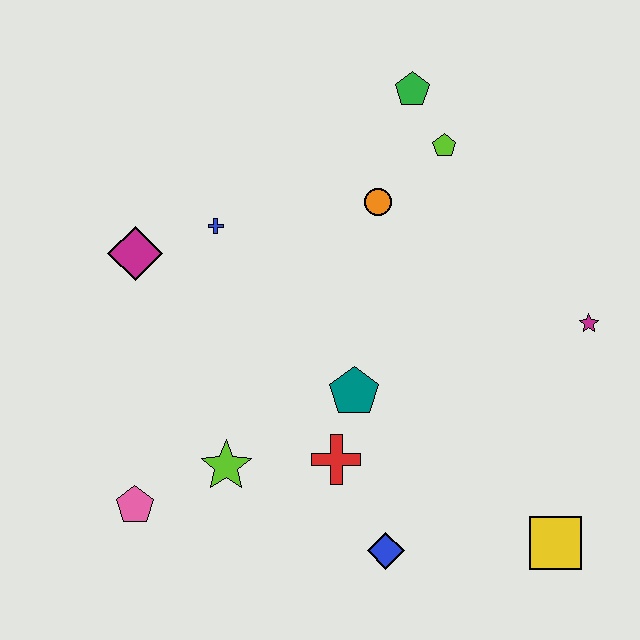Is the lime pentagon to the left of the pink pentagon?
No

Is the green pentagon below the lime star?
No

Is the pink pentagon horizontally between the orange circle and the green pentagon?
No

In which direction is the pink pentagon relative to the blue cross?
The pink pentagon is below the blue cross.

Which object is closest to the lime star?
The pink pentagon is closest to the lime star.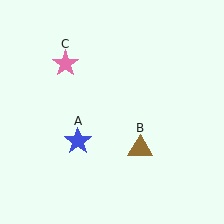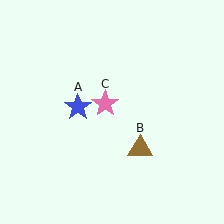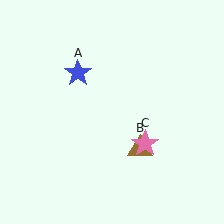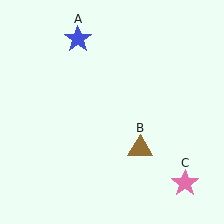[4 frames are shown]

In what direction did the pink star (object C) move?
The pink star (object C) moved down and to the right.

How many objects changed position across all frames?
2 objects changed position: blue star (object A), pink star (object C).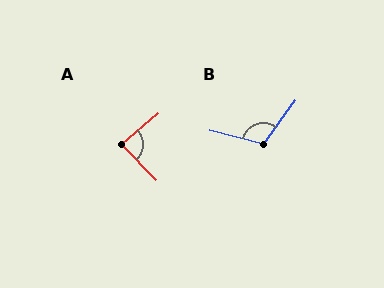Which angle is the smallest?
A, at approximately 85 degrees.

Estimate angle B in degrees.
Approximately 112 degrees.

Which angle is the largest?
B, at approximately 112 degrees.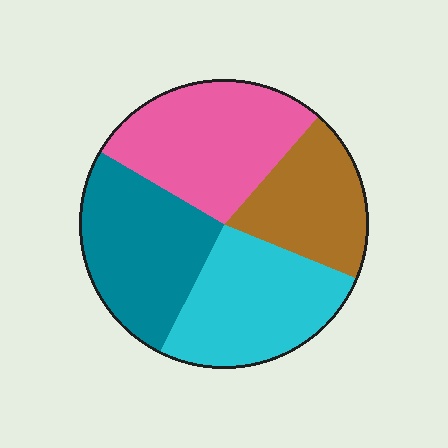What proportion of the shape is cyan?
Cyan covers 26% of the shape.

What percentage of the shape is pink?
Pink takes up about one quarter (1/4) of the shape.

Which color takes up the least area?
Brown, at roughly 20%.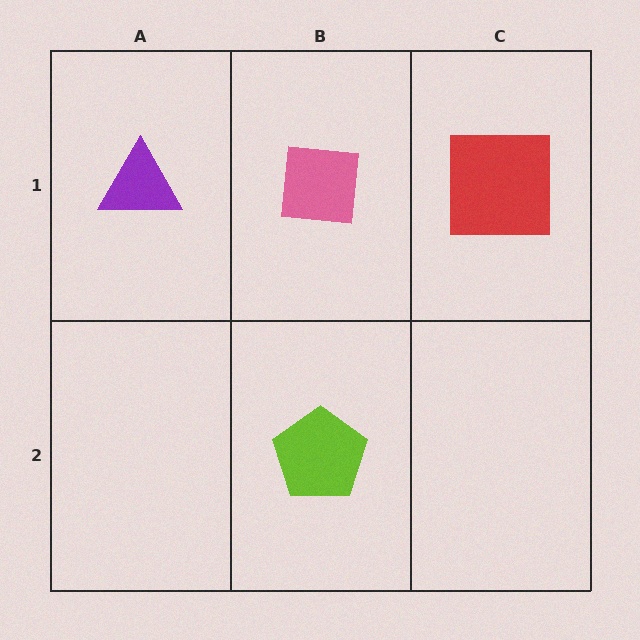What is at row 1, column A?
A purple triangle.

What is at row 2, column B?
A lime pentagon.